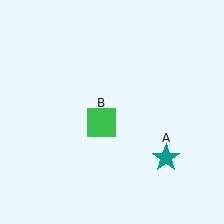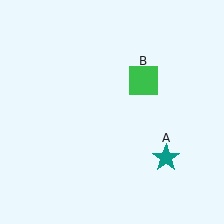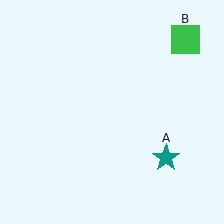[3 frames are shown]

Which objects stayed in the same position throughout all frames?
Teal star (object A) remained stationary.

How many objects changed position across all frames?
1 object changed position: green square (object B).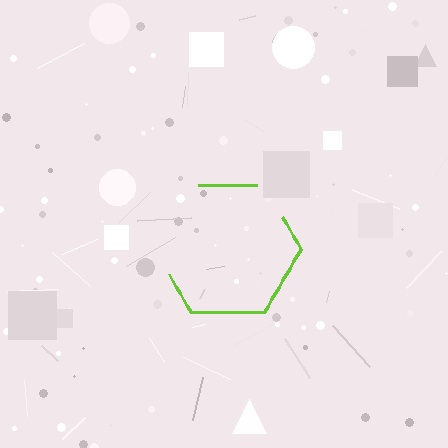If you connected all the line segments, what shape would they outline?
They would outline a hexagon.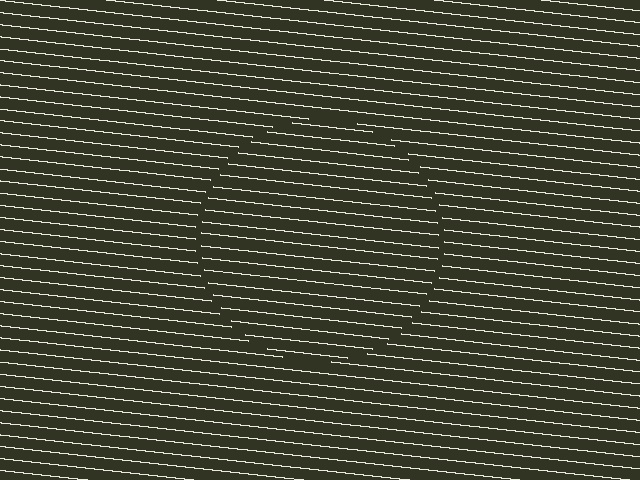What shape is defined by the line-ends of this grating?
An illusory circle. The interior of the shape contains the same grating, shifted by half a period — the contour is defined by the phase discontinuity where line-ends from the inner and outer gratings abut.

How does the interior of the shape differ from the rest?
The interior of the shape contains the same grating, shifted by half a period — the contour is defined by the phase discontinuity where line-ends from the inner and outer gratings abut.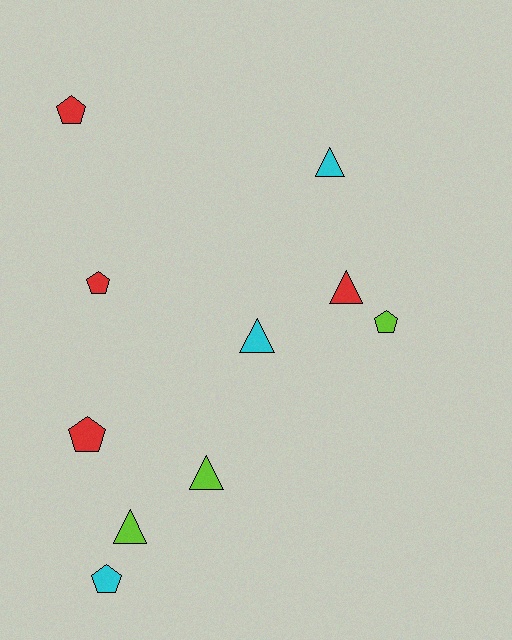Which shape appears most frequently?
Pentagon, with 5 objects.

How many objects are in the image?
There are 10 objects.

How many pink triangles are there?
There are no pink triangles.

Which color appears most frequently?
Red, with 4 objects.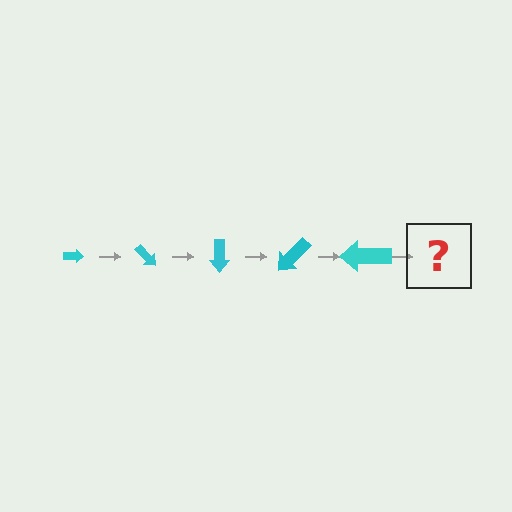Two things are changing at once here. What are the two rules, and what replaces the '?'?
The two rules are that the arrow grows larger each step and it rotates 45 degrees each step. The '?' should be an arrow, larger than the previous one and rotated 225 degrees from the start.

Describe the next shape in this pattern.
It should be an arrow, larger than the previous one and rotated 225 degrees from the start.